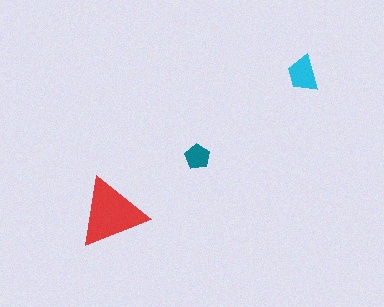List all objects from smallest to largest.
The teal pentagon, the cyan trapezoid, the red triangle.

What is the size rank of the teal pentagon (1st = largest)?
3rd.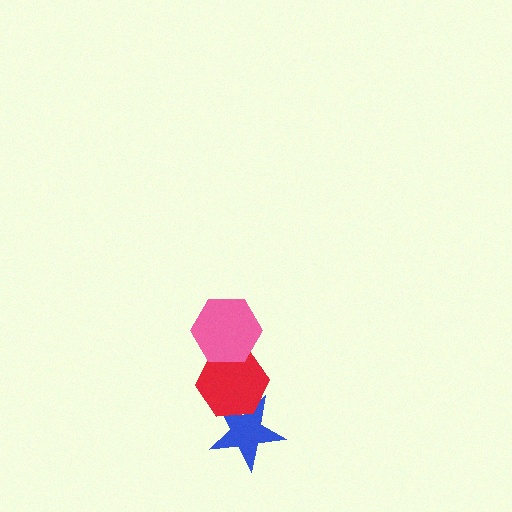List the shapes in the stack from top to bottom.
From top to bottom: the pink hexagon, the red hexagon, the blue star.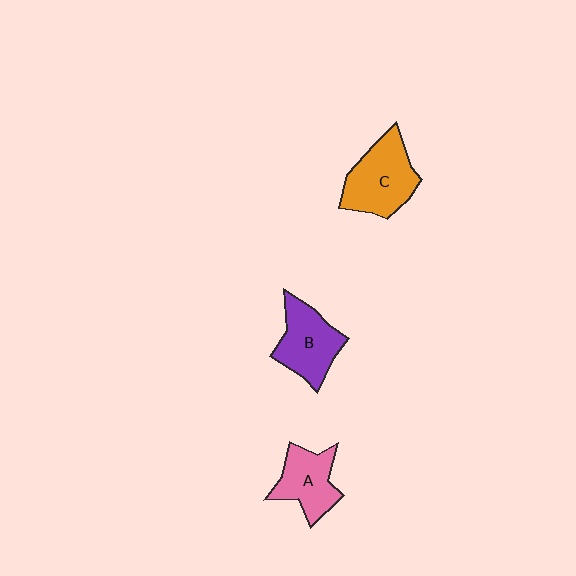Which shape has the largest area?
Shape C (orange).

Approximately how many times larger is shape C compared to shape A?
Approximately 1.3 times.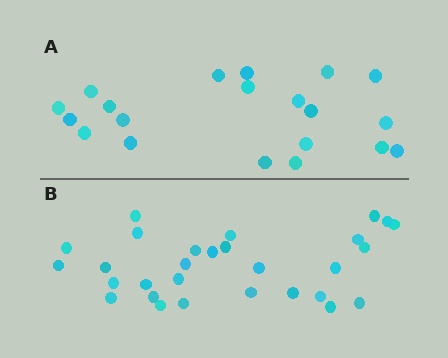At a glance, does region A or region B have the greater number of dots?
Region B (the bottom region) has more dots.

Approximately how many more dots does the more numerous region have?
Region B has roughly 8 or so more dots than region A.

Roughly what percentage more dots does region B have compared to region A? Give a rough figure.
About 45% more.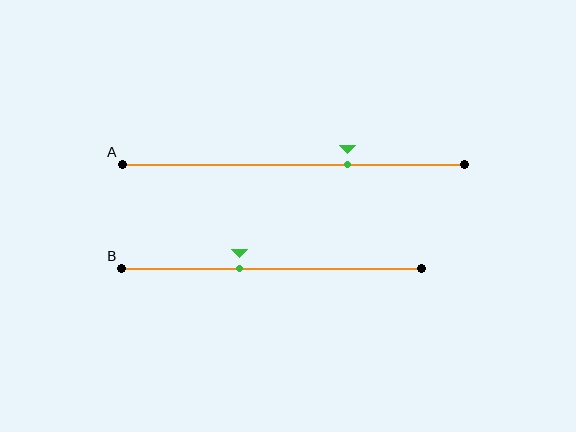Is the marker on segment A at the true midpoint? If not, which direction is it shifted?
No, the marker on segment A is shifted to the right by about 16% of the segment length.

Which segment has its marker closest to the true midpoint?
Segment B has its marker closest to the true midpoint.